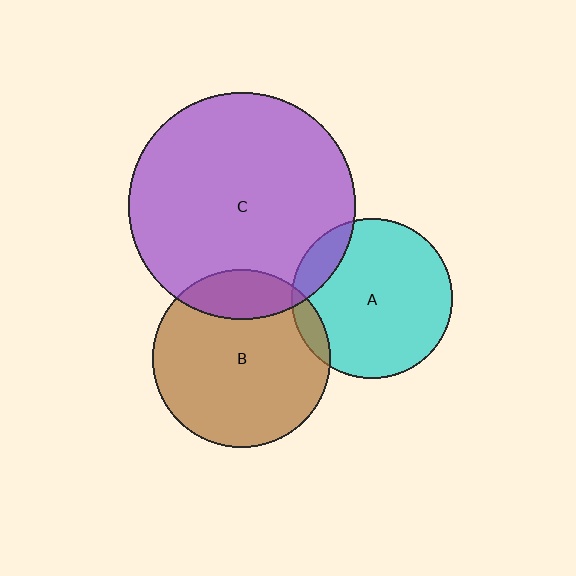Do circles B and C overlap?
Yes.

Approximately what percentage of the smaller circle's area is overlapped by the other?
Approximately 20%.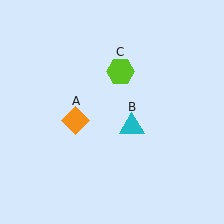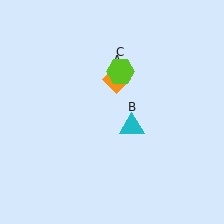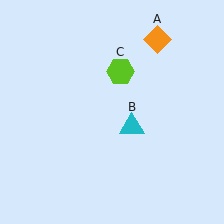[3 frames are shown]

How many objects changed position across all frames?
1 object changed position: orange diamond (object A).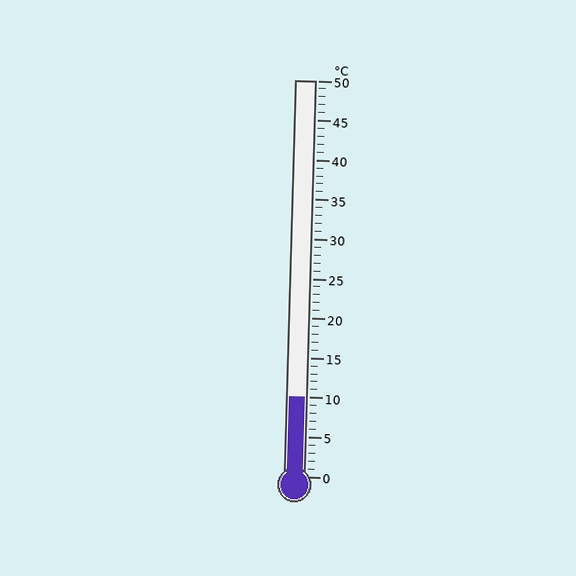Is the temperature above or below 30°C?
The temperature is below 30°C.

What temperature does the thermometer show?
The thermometer shows approximately 10°C.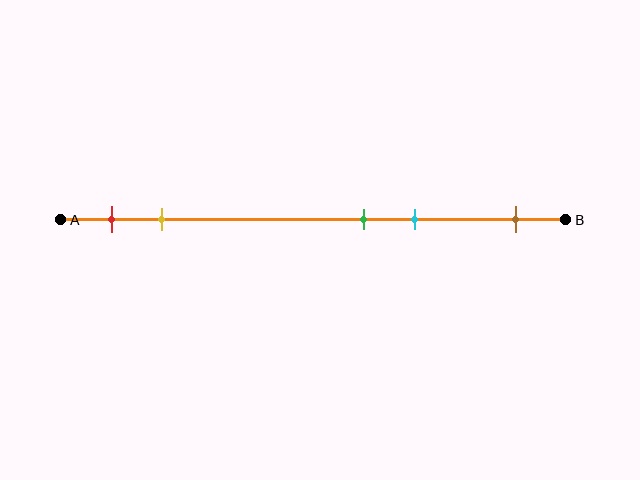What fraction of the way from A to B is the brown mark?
The brown mark is approximately 90% (0.9) of the way from A to B.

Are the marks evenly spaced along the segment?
No, the marks are not evenly spaced.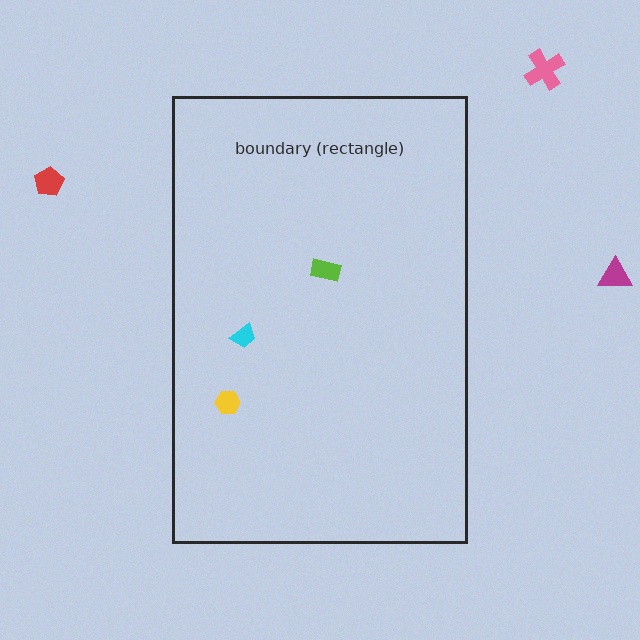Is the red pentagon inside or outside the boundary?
Outside.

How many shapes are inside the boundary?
3 inside, 3 outside.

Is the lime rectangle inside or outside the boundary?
Inside.